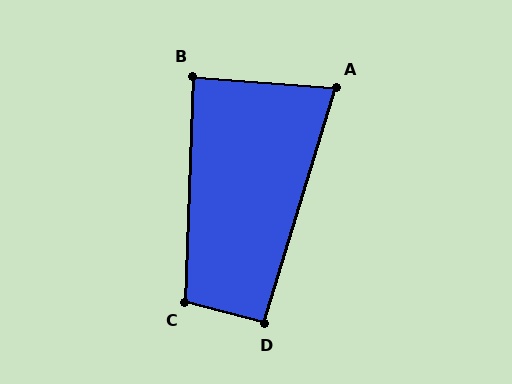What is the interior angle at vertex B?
Approximately 88 degrees (approximately right).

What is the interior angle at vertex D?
Approximately 92 degrees (approximately right).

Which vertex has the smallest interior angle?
A, at approximately 77 degrees.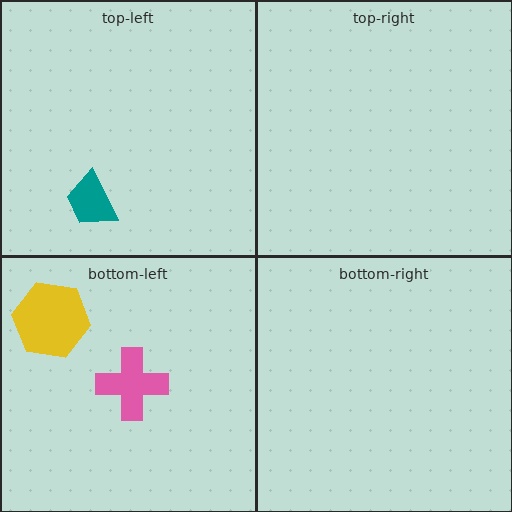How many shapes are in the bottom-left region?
2.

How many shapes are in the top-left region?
1.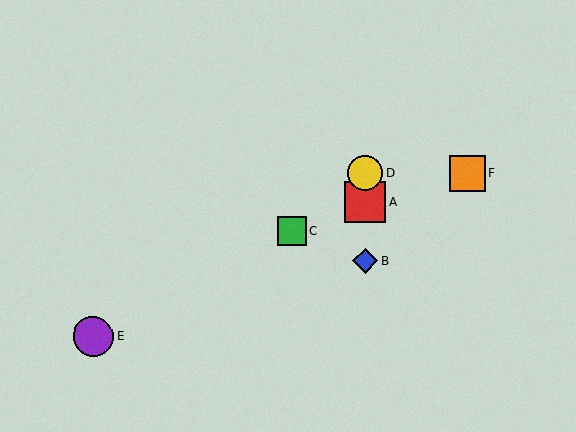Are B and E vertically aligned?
No, B is at x≈365 and E is at x≈93.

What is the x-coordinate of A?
Object A is at x≈365.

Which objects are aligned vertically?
Objects A, B, D are aligned vertically.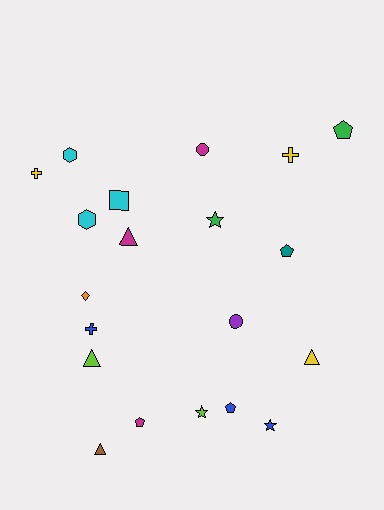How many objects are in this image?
There are 20 objects.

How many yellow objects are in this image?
There are 3 yellow objects.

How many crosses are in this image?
There are 3 crosses.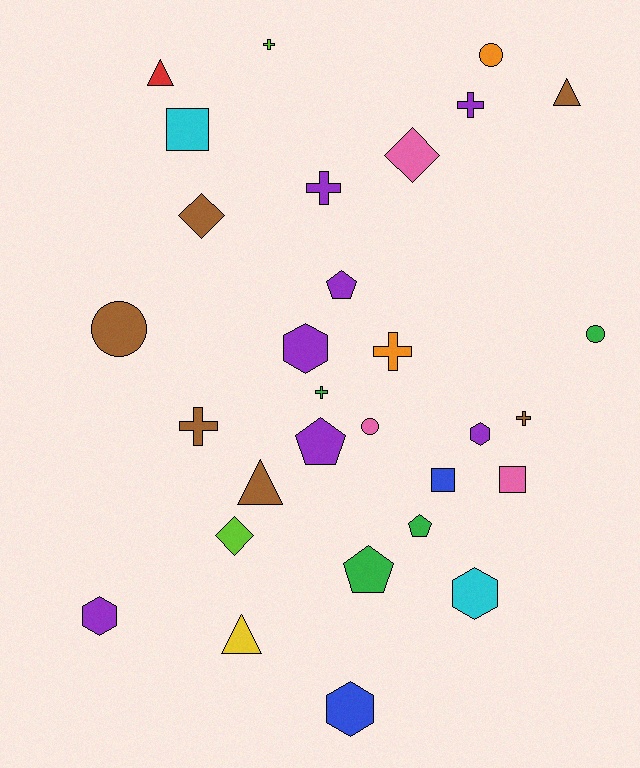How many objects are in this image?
There are 30 objects.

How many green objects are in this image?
There are 4 green objects.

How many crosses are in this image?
There are 7 crosses.